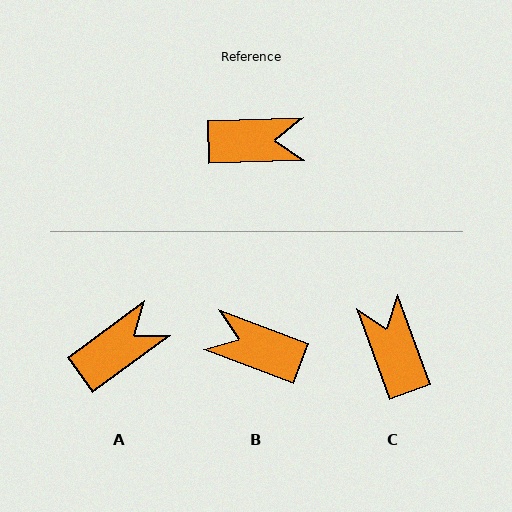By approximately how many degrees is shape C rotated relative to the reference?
Approximately 108 degrees counter-clockwise.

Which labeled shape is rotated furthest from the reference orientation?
B, about 158 degrees away.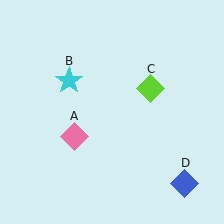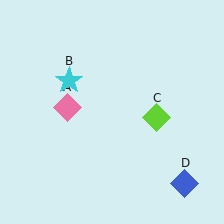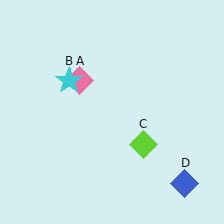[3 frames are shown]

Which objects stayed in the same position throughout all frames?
Cyan star (object B) and blue diamond (object D) remained stationary.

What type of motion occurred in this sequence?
The pink diamond (object A), lime diamond (object C) rotated clockwise around the center of the scene.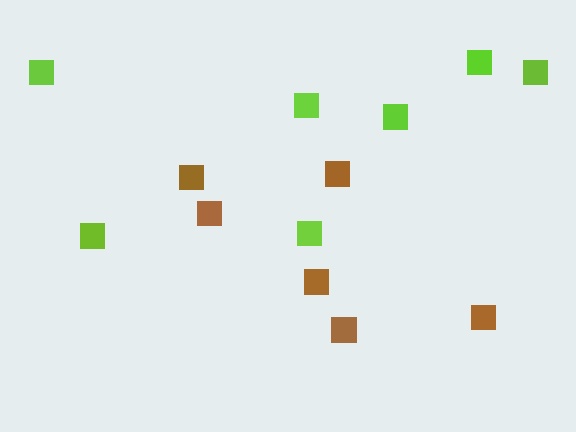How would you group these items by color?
There are 2 groups: one group of brown squares (6) and one group of lime squares (7).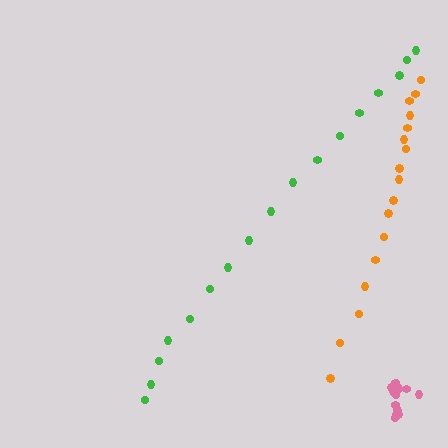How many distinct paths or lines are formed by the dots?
There are 3 distinct paths.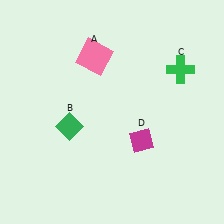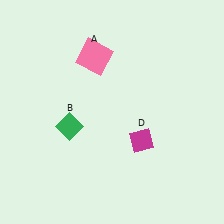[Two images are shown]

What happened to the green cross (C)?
The green cross (C) was removed in Image 2. It was in the top-right area of Image 1.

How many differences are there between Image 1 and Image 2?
There is 1 difference between the two images.